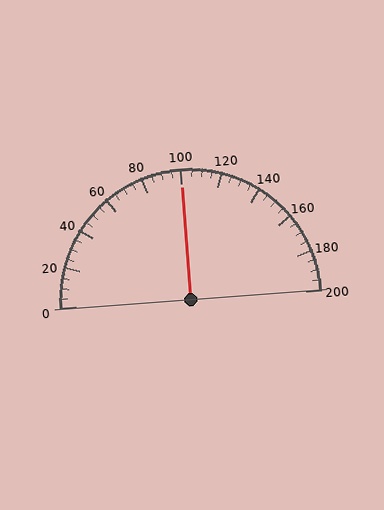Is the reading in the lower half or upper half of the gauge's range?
The reading is in the upper half of the range (0 to 200).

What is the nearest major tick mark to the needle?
The nearest major tick mark is 100.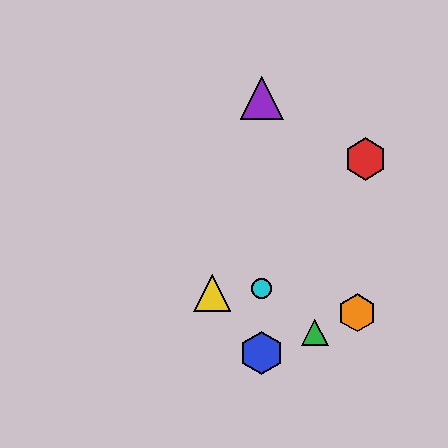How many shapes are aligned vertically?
3 shapes (the blue hexagon, the purple triangle, the cyan circle) are aligned vertically.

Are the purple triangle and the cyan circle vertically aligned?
Yes, both are at x≈262.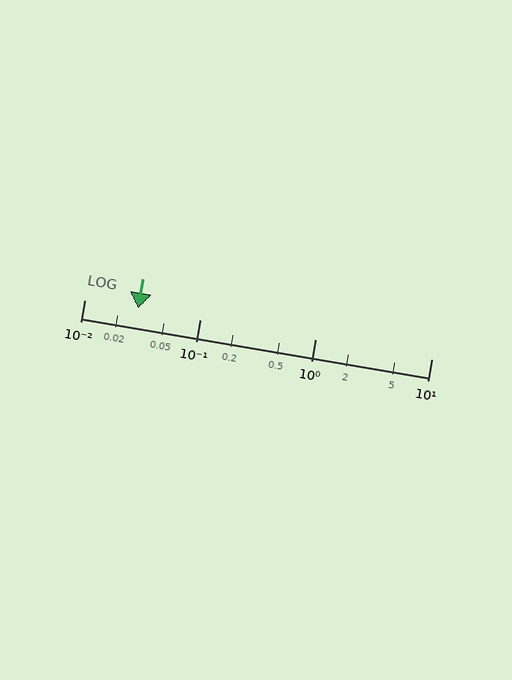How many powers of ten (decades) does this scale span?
The scale spans 3 decades, from 0.01 to 10.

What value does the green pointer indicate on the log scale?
The pointer indicates approximately 0.029.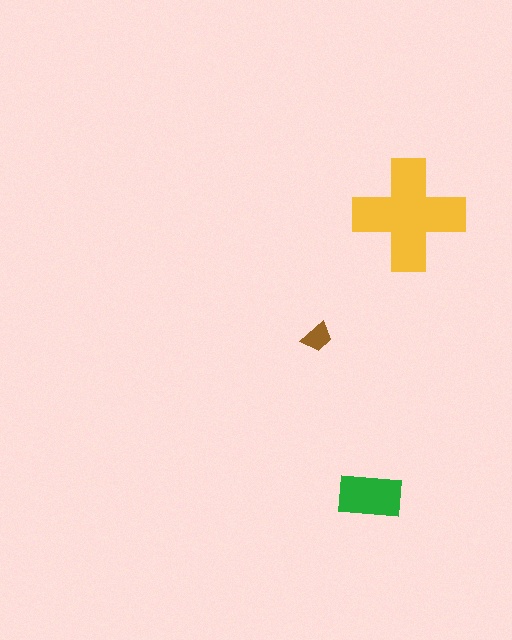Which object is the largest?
The yellow cross.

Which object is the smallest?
The brown trapezoid.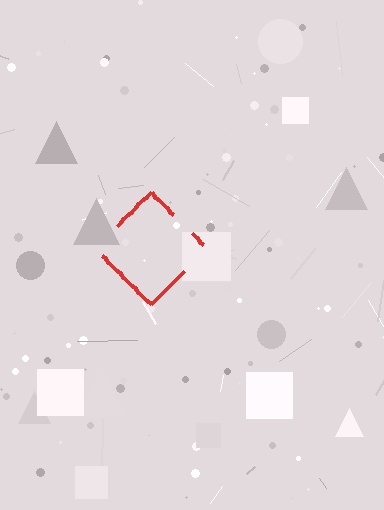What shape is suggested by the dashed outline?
The dashed outline suggests a diamond.